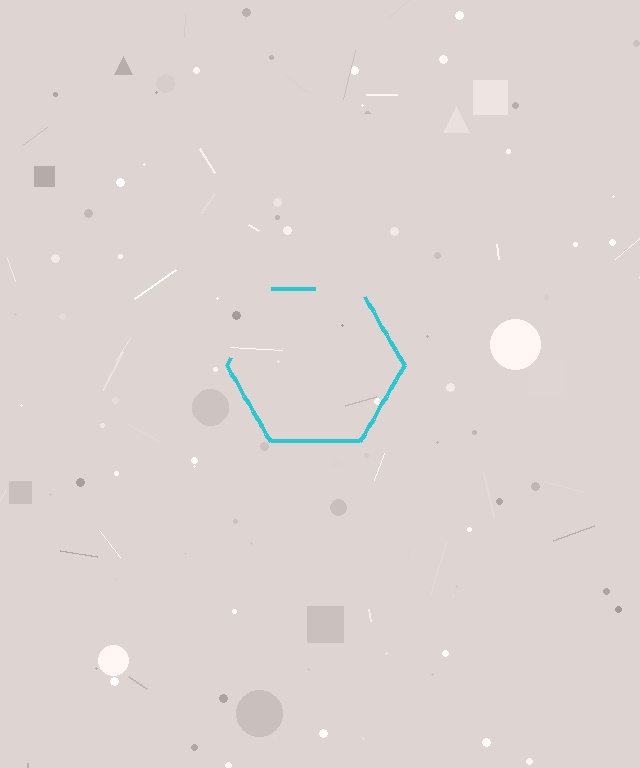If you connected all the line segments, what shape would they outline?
They would outline a hexagon.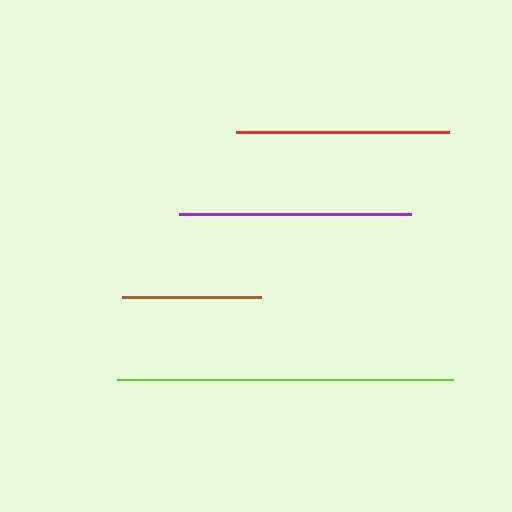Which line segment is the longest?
The lime line is the longest at approximately 336 pixels.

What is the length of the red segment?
The red segment is approximately 213 pixels long.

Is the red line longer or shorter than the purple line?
The purple line is longer than the red line.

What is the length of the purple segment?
The purple segment is approximately 232 pixels long.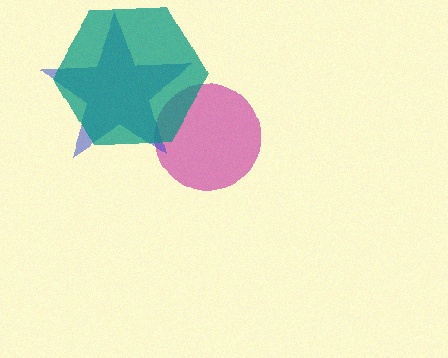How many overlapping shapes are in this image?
There are 3 overlapping shapes in the image.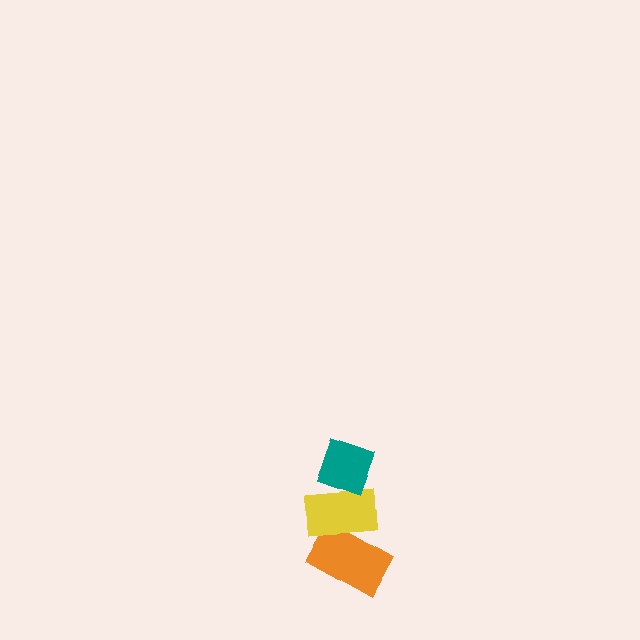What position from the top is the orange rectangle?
The orange rectangle is 3rd from the top.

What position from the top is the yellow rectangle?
The yellow rectangle is 2nd from the top.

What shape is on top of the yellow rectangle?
The teal diamond is on top of the yellow rectangle.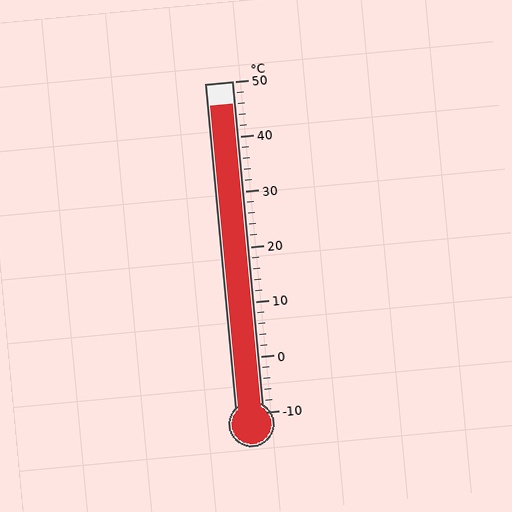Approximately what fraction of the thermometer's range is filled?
The thermometer is filled to approximately 95% of its range.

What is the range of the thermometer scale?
The thermometer scale ranges from -10°C to 50°C.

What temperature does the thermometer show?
The thermometer shows approximately 46°C.